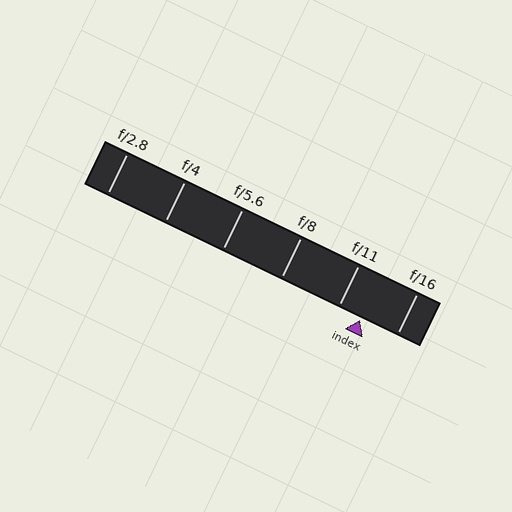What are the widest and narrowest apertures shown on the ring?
The widest aperture shown is f/2.8 and the narrowest is f/16.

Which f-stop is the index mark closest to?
The index mark is closest to f/11.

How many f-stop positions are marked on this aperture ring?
There are 6 f-stop positions marked.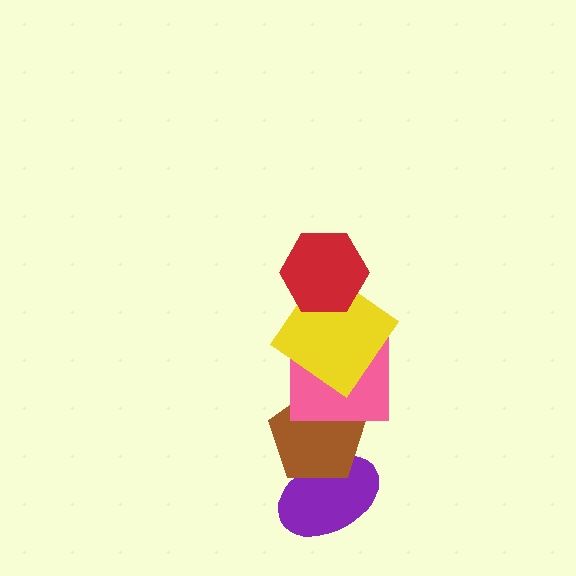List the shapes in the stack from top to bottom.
From top to bottom: the red hexagon, the yellow diamond, the pink square, the brown pentagon, the purple ellipse.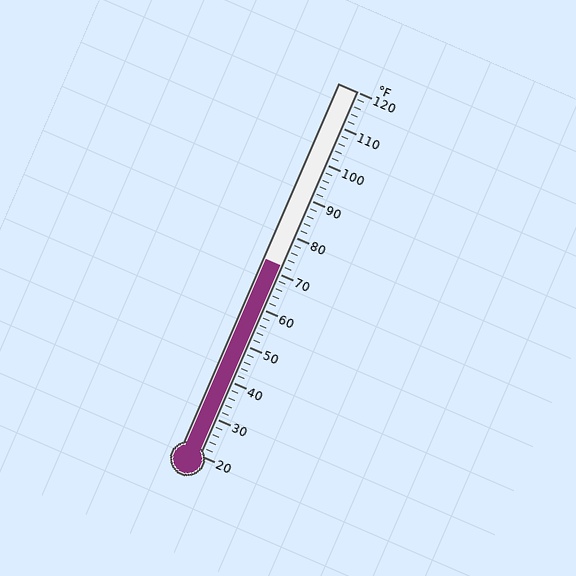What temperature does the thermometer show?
The thermometer shows approximately 72°F.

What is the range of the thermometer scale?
The thermometer scale ranges from 20°F to 120°F.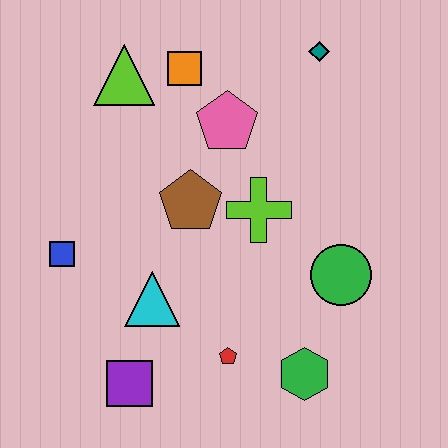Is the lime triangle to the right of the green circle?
No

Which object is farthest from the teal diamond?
The purple square is farthest from the teal diamond.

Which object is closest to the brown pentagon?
The lime cross is closest to the brown pentagon.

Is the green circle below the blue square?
Yes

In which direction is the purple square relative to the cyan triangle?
The purple square is below the cyan triangle.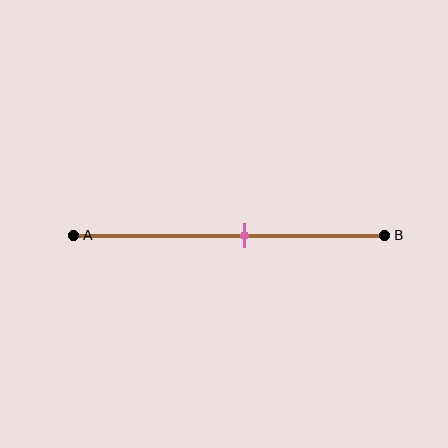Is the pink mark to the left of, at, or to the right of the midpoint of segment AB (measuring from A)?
The pink mark is to the right of the midpoint of segment AB.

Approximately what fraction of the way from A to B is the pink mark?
The pink mark is approximately 55% of the way from A to B.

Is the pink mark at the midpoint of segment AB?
No, the mark is at about 55% from A, not at the 50% midpoint.